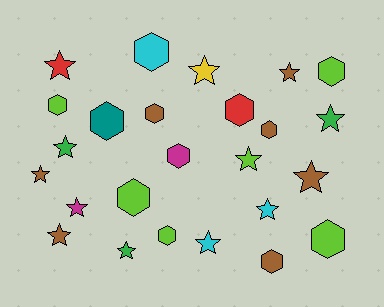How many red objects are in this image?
There are 2 red objects.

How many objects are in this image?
There are 25 objects.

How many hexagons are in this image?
There are 12 hexagons.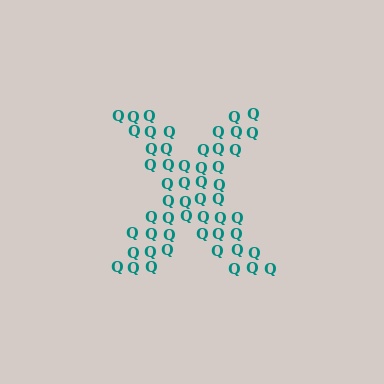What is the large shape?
The large shape is the letter X.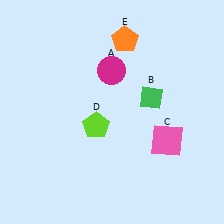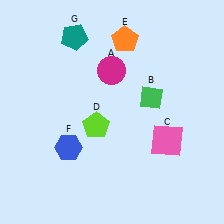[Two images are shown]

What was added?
A blue hexagon (F), a teal pentagon (G) were added in Image 2.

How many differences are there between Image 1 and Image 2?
There are 2 differences between the two images.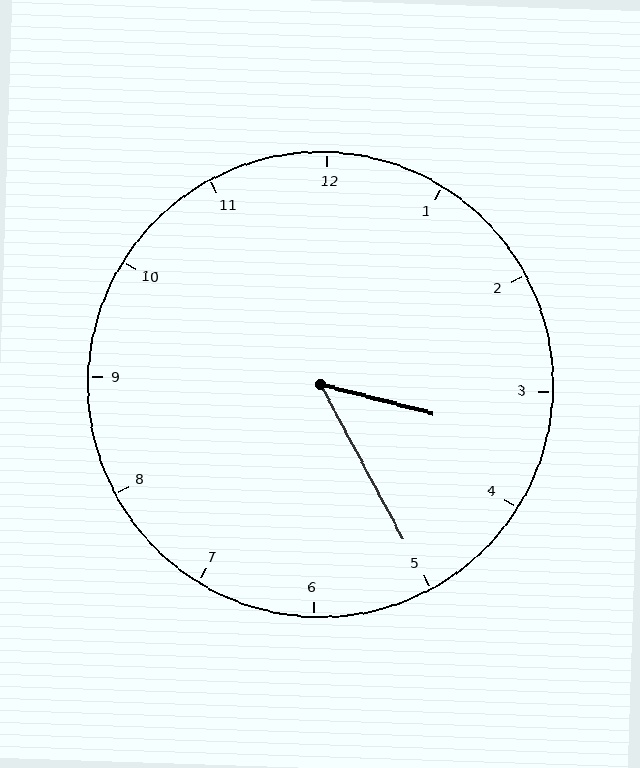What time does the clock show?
3:25.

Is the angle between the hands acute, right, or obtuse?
It is acute.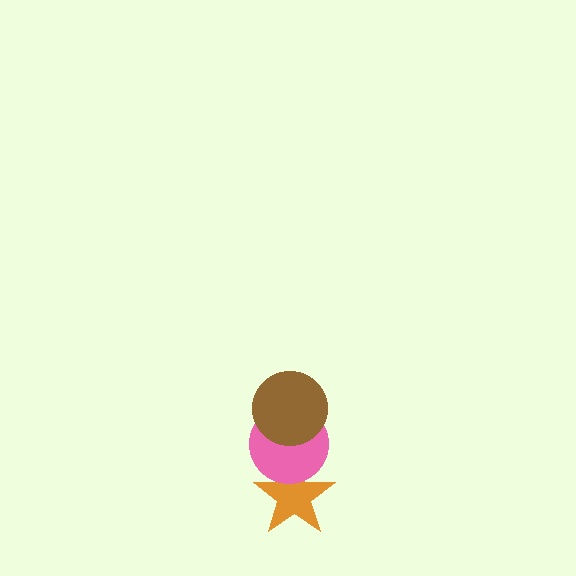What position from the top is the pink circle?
The pink circle is 2nd from the top.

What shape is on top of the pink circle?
The brown circle is on top of the pink circle.